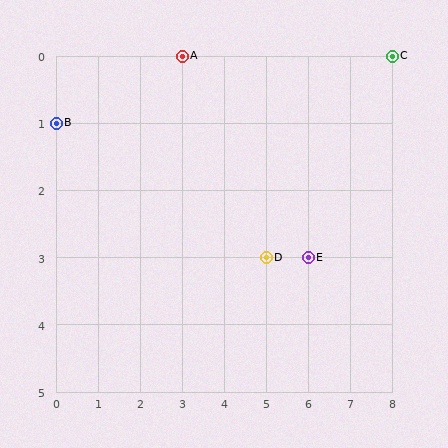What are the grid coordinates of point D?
Point D is at grid coordinates (5, 3).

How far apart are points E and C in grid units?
Points E and C are 2 columns and 3 rows apart (about 3.6 grid units diagonally).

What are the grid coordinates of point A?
Point A is at grid coordinates (3, 0).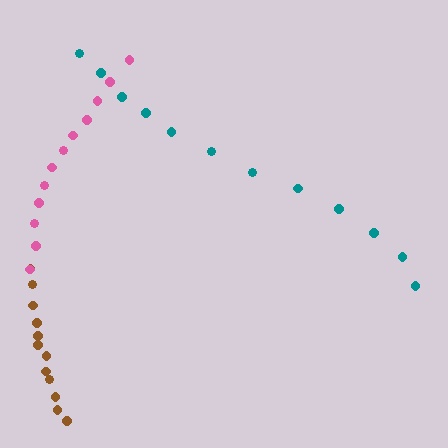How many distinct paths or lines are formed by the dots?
There are 3 distinct paths.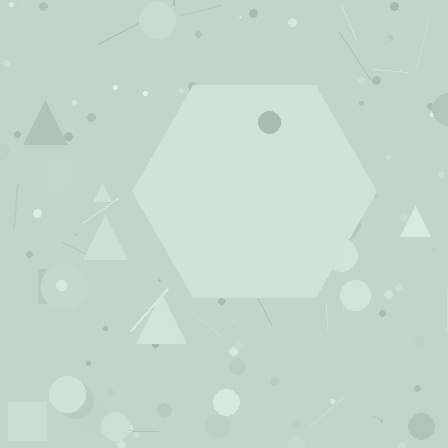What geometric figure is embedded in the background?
A hexagon is embedded in the background.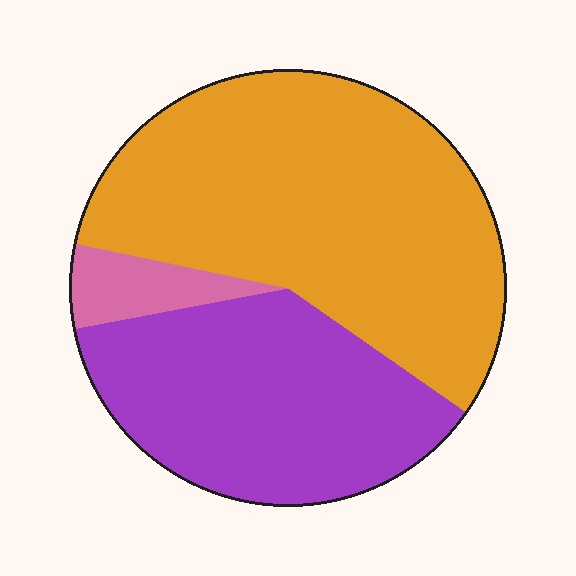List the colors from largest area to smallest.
From largest to smallest: orange, purple, pink.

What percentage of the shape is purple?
Purple covers about 35% of the shape.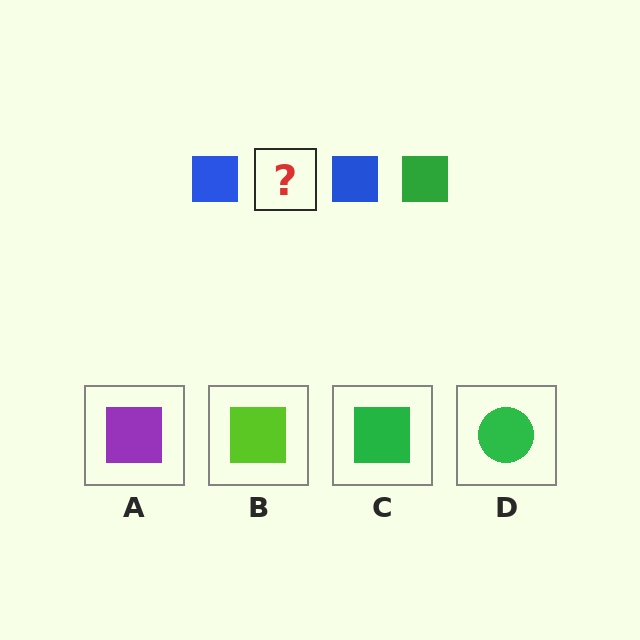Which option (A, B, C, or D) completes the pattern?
C.